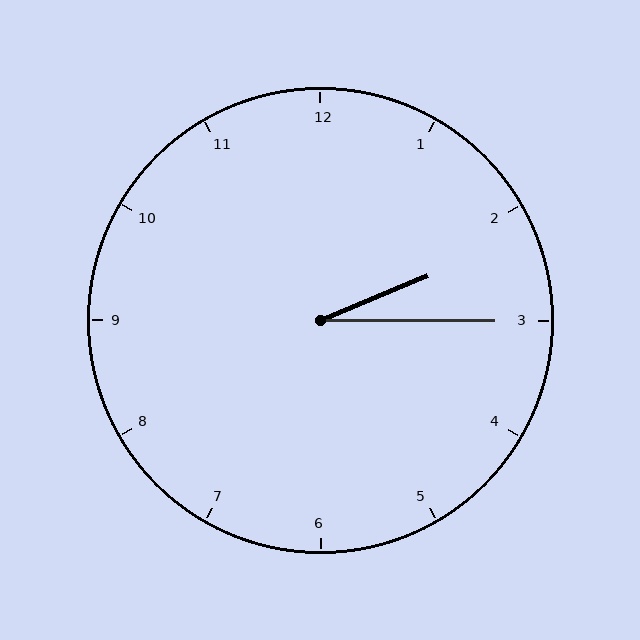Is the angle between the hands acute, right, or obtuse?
It is acute.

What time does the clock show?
2:15.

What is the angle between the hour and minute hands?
Approximately 22 degrees.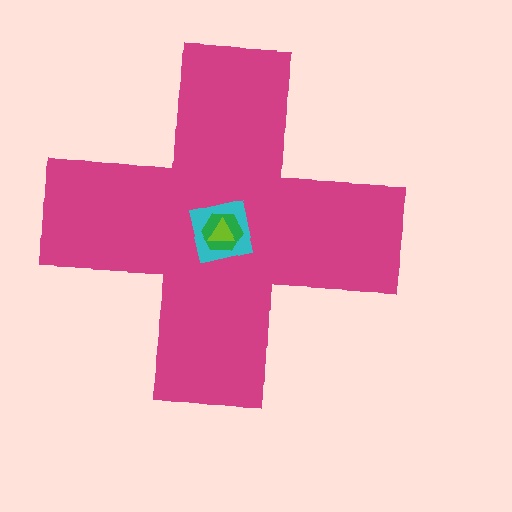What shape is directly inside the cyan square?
The green hexagon.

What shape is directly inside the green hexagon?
The lime triangle.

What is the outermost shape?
The magenta cross.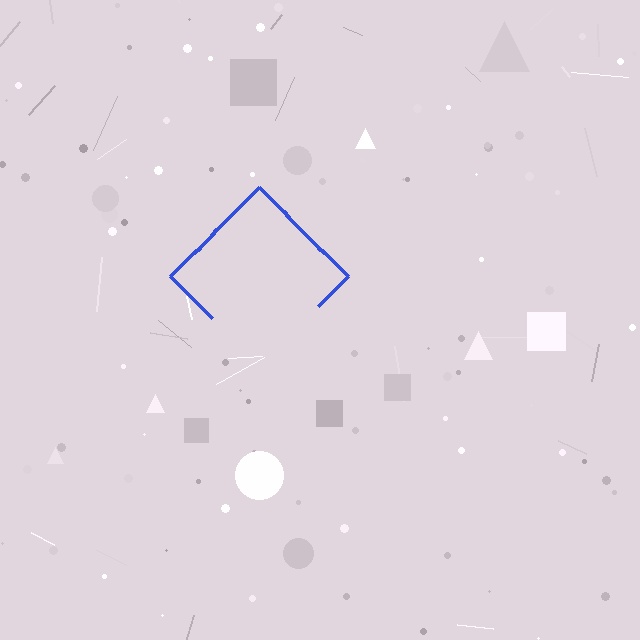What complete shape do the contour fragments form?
The contour fragments form a diamond.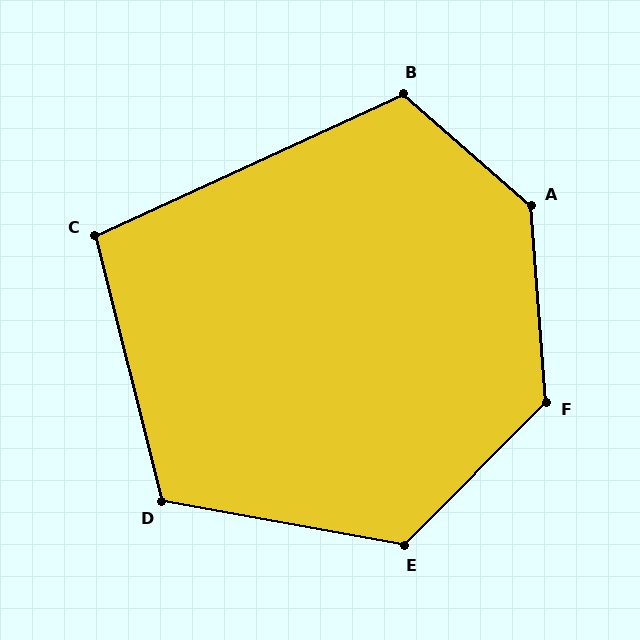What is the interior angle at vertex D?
Approximately 115 degrees (obtuse).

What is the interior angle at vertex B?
Approximately 114 degrees (obtuse).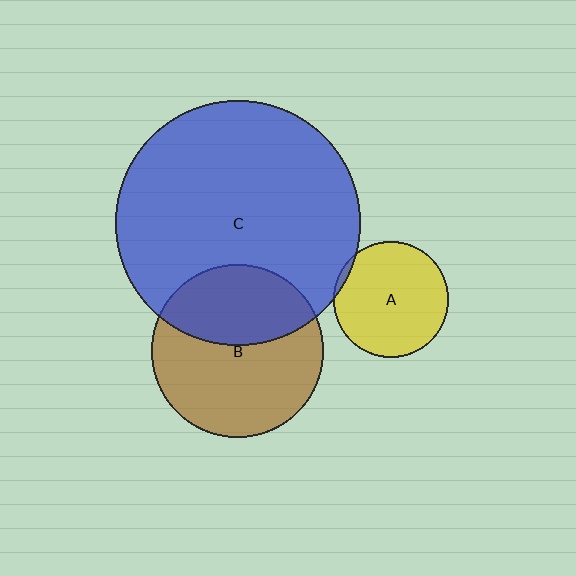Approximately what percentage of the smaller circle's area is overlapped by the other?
Approximately 5%.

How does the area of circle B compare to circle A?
Approximately 2.2 times.